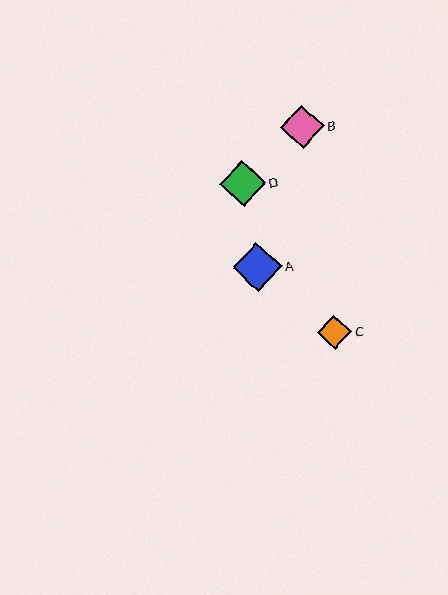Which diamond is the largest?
Diamond A is the largest with a size of approximately 49 pixels.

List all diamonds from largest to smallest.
From largest to smallest: A, D, B, C.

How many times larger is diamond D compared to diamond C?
Diamond D is approximately 1.4 times the size of diamond C.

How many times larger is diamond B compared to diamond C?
Diamond B is approximately 1.3 times the size of diamond C.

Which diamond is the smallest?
Diamond C is the smallest with a size of approximately 34 pixels.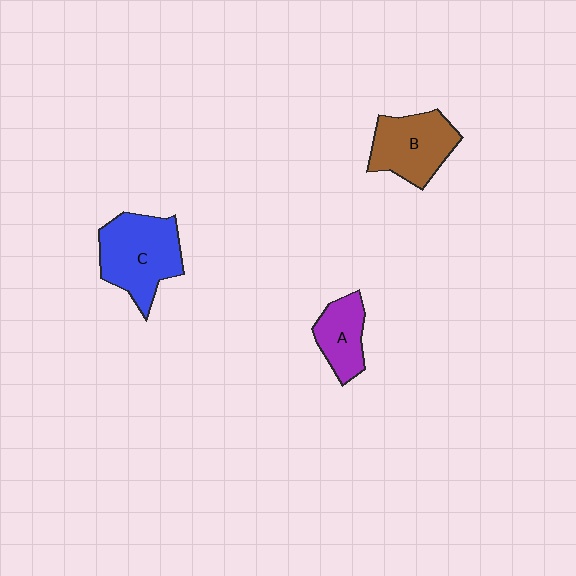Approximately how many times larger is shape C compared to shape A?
Approximately 1.8 times.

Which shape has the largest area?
Shape C (blue).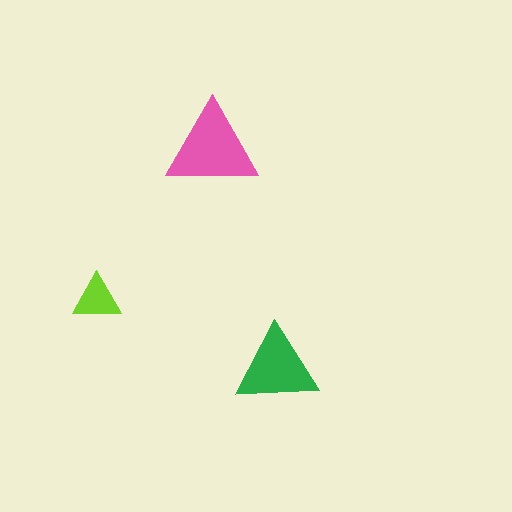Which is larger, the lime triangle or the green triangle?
The green one.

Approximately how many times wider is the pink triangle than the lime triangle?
About 2 times wider.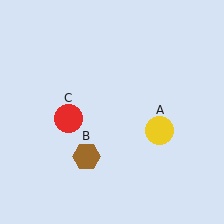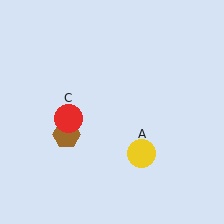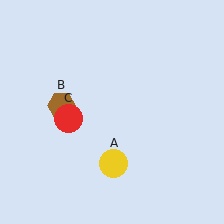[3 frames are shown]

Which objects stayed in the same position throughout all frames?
Red circle (object C) remained stationary.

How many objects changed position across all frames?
2 objects changed position: yellow circle (object A), brown hexagon (object B).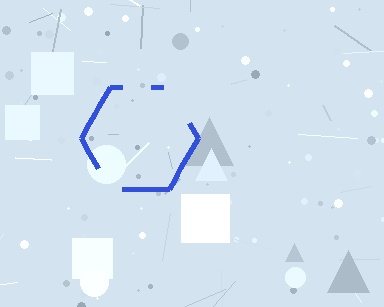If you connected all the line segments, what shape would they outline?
They would outline a hexagon.